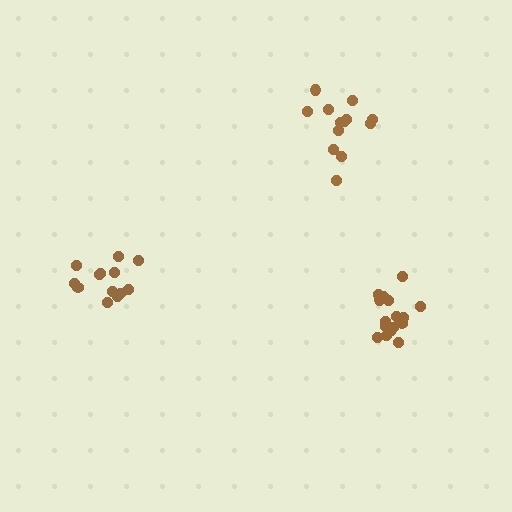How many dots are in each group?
Group 1: 16 dots, Group 2: 13 dots, Group 3: 13 dots (42 total).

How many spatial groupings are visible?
There are 3 spatial groupings.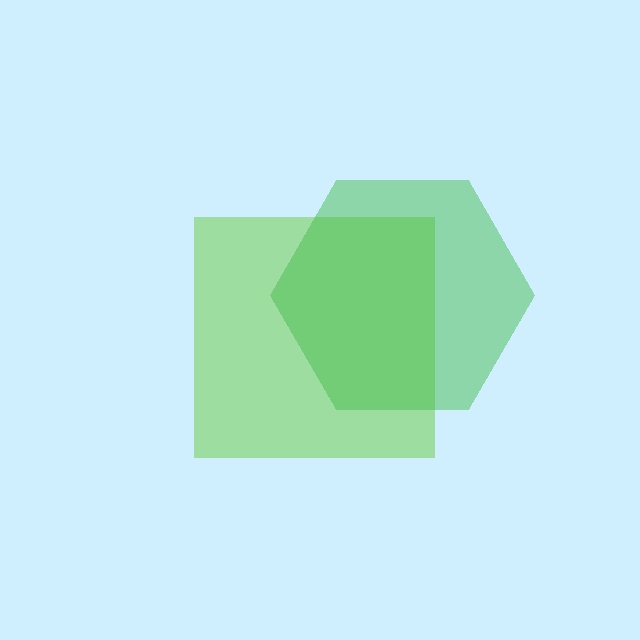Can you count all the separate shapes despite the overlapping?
Yes, there are 2 separate shapes.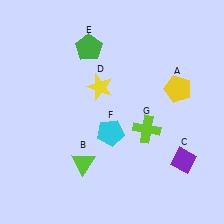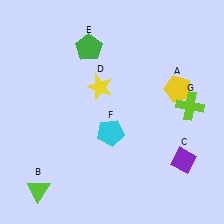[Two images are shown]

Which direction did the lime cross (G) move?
The lime cross (G) moved right.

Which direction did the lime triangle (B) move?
The lime triangle (B) moved left.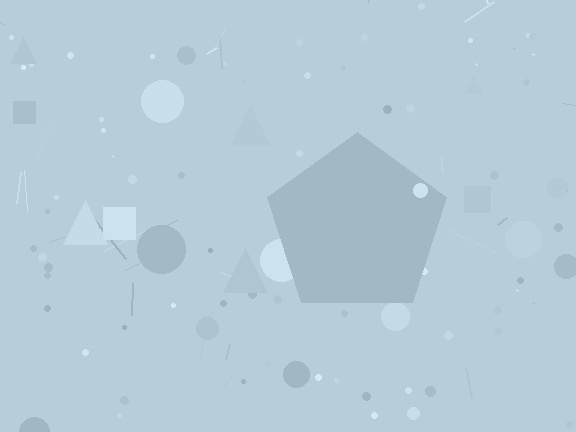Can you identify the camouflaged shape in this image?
The camouflaged shape is a pentagon.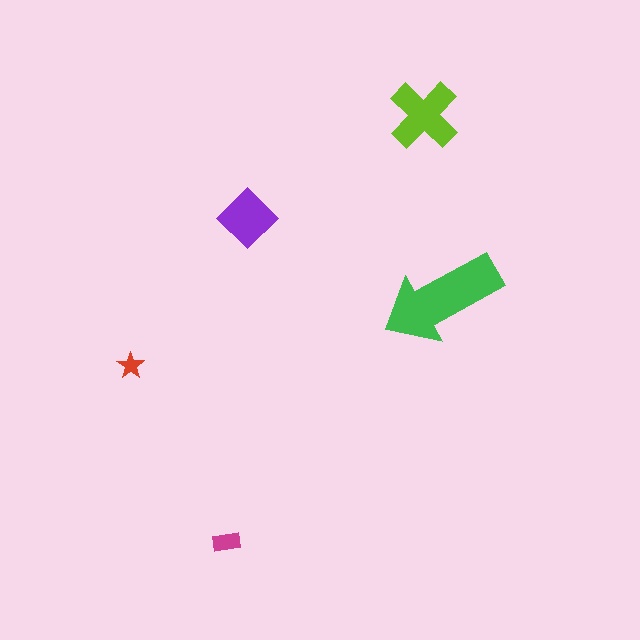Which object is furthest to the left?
The red star is leftmost.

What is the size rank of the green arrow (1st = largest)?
1st.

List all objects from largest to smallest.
The green arrow, the lime cross, the purple diamond, the magenta rectangle, the red star.